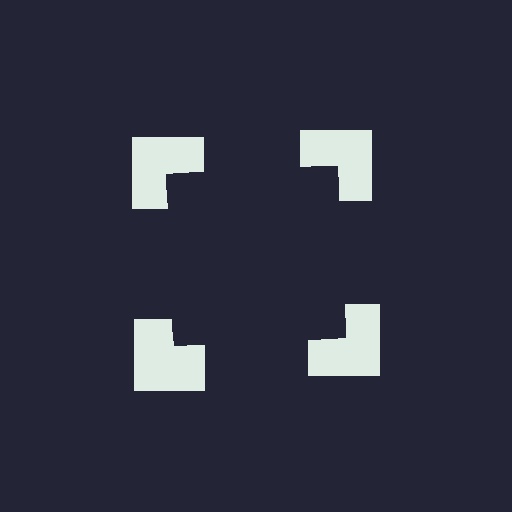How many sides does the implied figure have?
4 sides.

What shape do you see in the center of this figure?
An illusory square — its edges are inferred from the aligned wedge cuts in the notched squares, not physically drawn.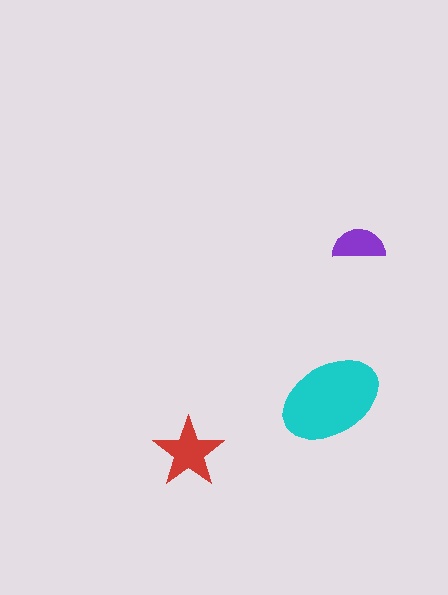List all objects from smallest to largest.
The purple semicircle, the red star, the cyan ellipse.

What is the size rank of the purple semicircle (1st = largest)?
3rd.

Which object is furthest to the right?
The purple semicircle is rightmost.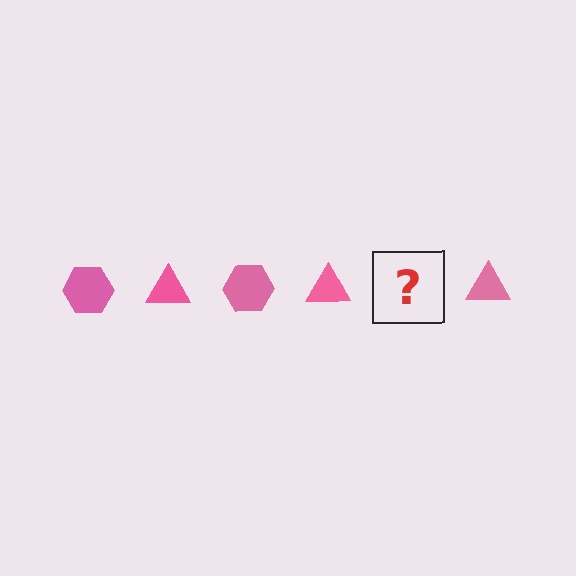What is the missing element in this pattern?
The missing element is a pink hexagon.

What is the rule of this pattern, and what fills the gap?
The rule is that the pattern cycles through hexagon, triangle shapes in pink. The gap should be filled with a pink hexagon.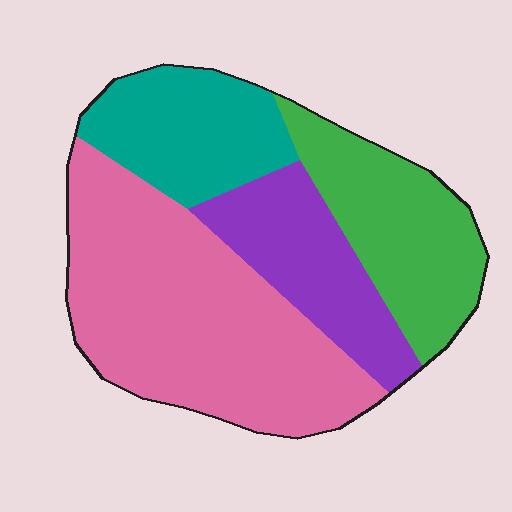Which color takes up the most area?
Pink, at roughly 45%.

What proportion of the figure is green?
Green takes up between a sixth and a third of the figure.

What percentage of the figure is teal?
Teal covers around 20% of the figure.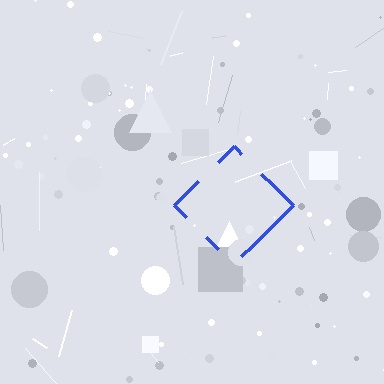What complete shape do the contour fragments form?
The contour fragments form a diamond.